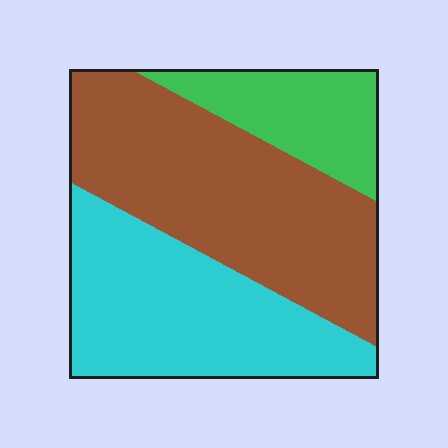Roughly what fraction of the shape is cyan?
Cyan takes up about three eighths (3/8) of the shape.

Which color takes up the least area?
Green, at roughly 15%.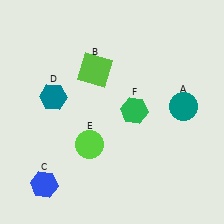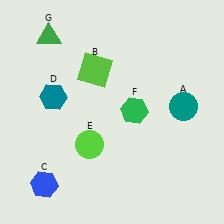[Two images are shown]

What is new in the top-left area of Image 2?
A green triangle (G) was added in the top-left area of Image 2.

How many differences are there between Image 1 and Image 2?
There is 1 difference between the two images.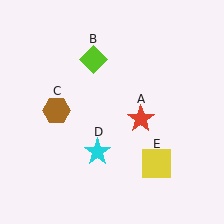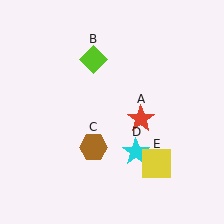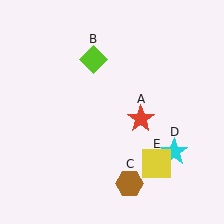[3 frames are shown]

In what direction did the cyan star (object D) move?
The cyan star (object D) moved right.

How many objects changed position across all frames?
2 objects changed position: brown hexagon (object C), cyan star (object D).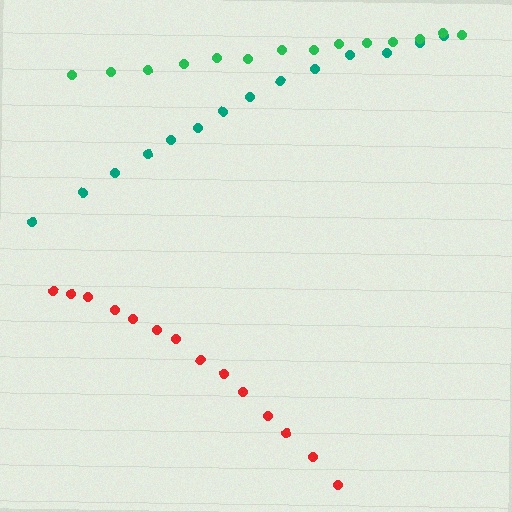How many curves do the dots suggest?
There are 3 distinct paths.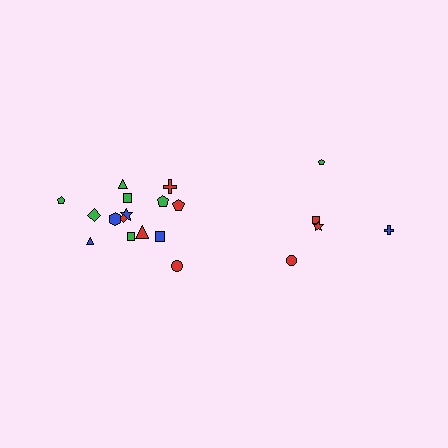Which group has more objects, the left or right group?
The left group.